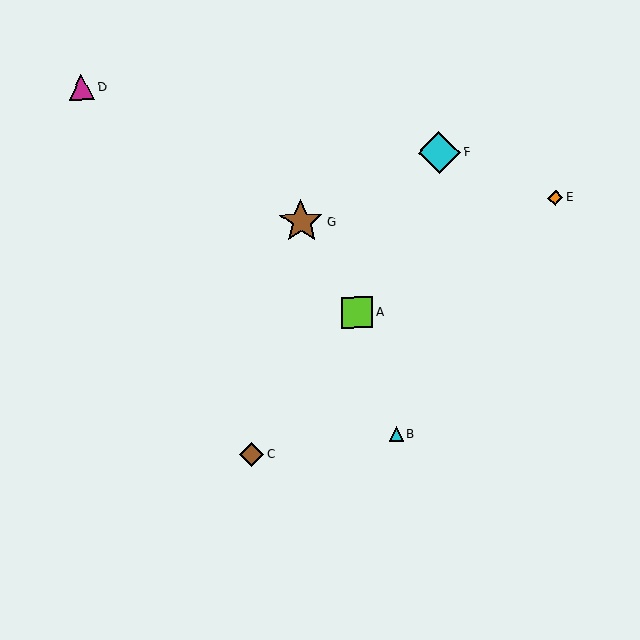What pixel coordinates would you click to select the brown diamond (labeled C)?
Click at (252, 454) to select the brown diamond C.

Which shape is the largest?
The brown star (labeled G) is the largest.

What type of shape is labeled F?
Shape F is a cyan diamond.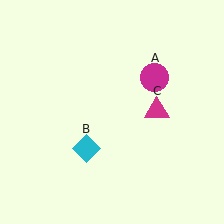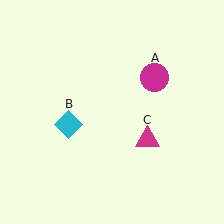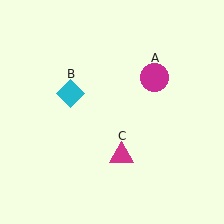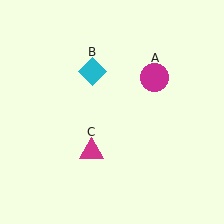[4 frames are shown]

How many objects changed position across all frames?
2 objects changed position: cyan diamond (object B), magenta triangle (object C).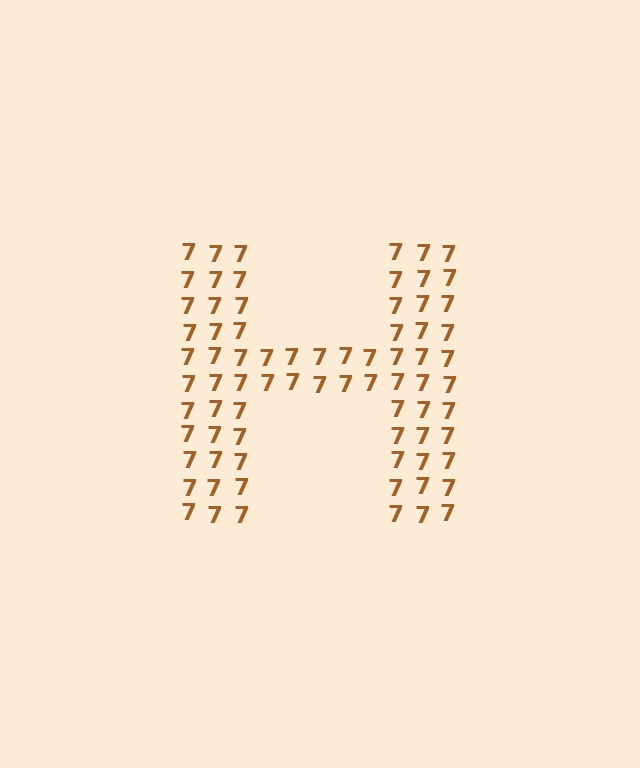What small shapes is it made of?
It is made of small digit 7's.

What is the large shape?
The large shape is the letter H.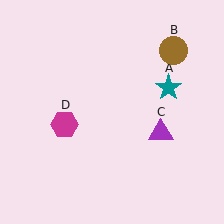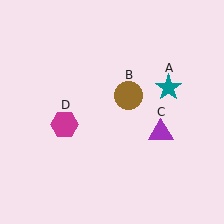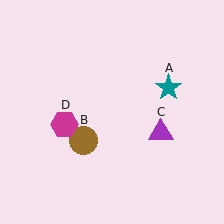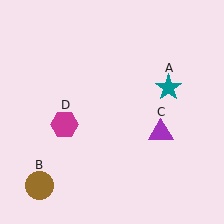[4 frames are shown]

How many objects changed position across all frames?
1 object changed position: brown circle (object B).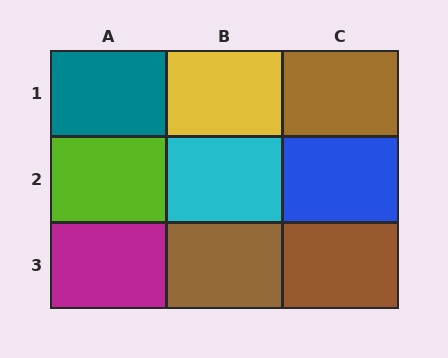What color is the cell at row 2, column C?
Blue.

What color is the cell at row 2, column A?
Lime.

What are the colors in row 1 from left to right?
Teal, yellow, brown.